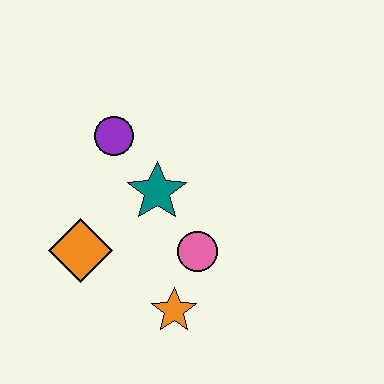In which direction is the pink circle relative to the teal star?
The pink circle is below the teal star.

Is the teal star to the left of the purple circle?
No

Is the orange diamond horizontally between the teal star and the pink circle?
No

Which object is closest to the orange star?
The pink circle is closest to the orange star.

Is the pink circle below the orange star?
No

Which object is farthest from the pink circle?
The purple circle is farthest from the pink circle.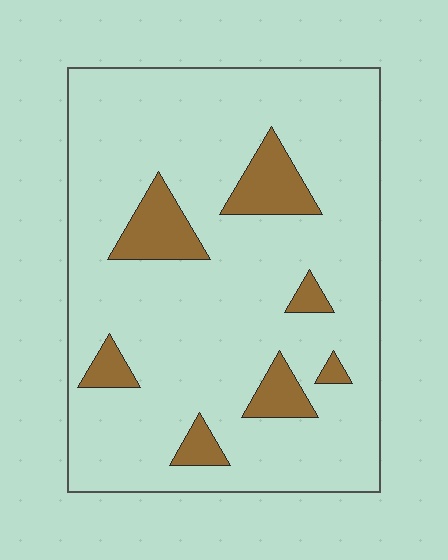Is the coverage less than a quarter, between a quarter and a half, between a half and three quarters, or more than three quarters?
Less than a quarter.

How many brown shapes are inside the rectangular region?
7.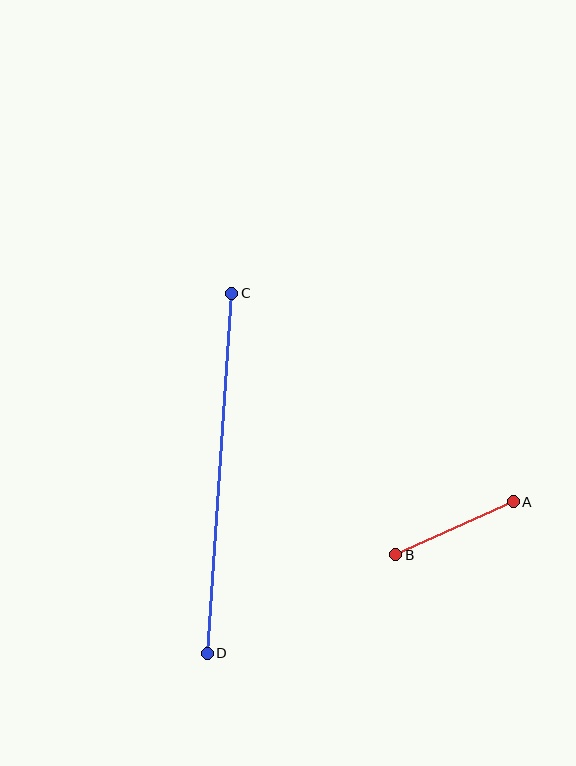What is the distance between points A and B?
The distance is approximately 129 pixels.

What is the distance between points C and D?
The distance is approximately 361 pixels.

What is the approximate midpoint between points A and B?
The midpoint is at approximately (454, 528) pixels.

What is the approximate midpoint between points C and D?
The midpoint is at approximately (219, 473) pixels.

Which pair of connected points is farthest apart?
Points C and D are farthest apart.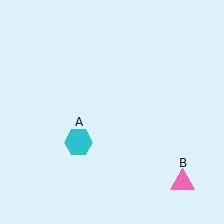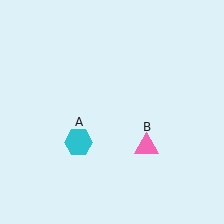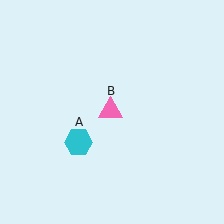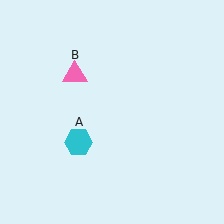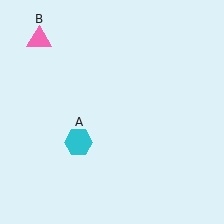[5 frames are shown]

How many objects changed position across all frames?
1 object changed position: pink triangle (object B).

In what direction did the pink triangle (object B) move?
The pink triangle (object B) moved up and to the left.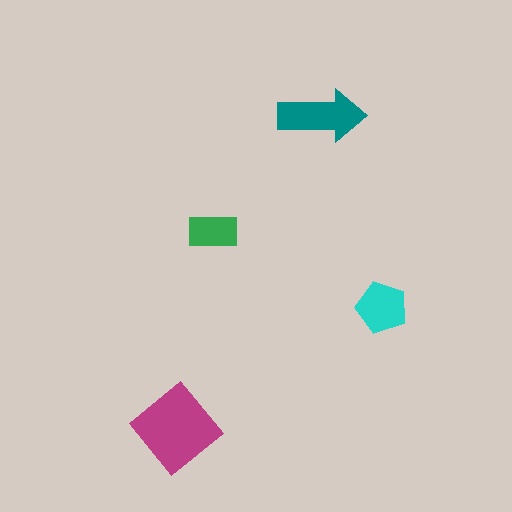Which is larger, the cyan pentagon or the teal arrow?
The teal arrow.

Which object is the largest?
The magenta diamond.